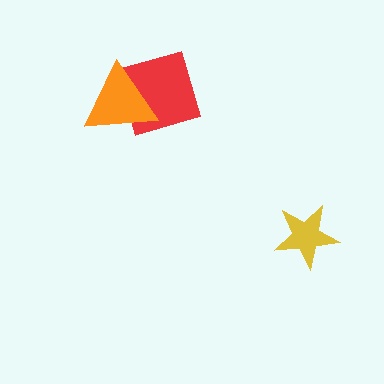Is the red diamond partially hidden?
Yes, it is partially covered by another shape.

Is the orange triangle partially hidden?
No, no other shape covers it.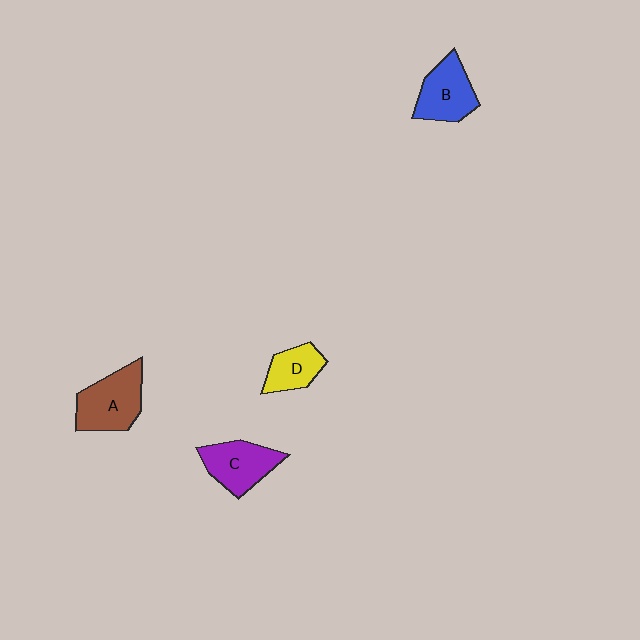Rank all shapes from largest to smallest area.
From largest to smallest: A (brown), C (purple), B (blue), D (yellow).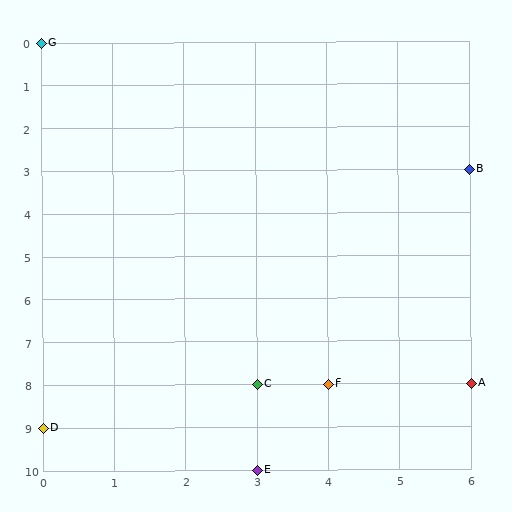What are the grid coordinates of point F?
Point F is at grid coordinates (4, 8).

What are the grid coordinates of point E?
Point E is at grid coordinates (3, 10).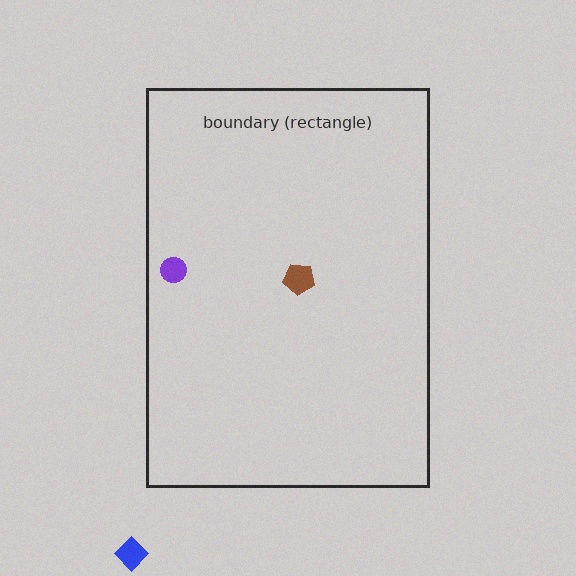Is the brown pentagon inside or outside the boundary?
Inside.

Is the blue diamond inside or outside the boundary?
Outside.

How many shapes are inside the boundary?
2 inside, 1 outside.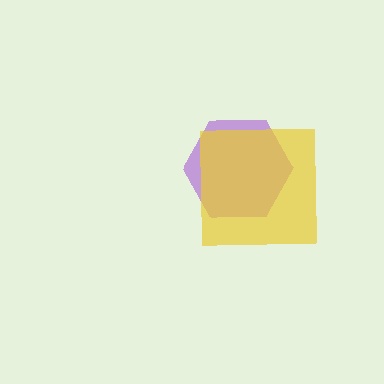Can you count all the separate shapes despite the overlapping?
Yes, there are 2 separate shapes.